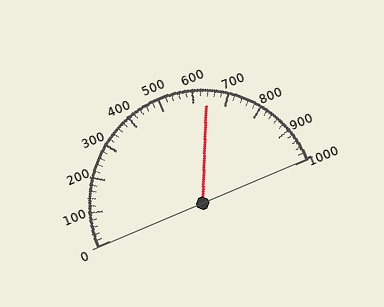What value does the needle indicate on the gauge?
The needle indicates approximately 640.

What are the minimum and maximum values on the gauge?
The gauge ranges from 0 to 1000.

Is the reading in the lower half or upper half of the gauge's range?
The reading is in the upper half of the range (0 to 1000).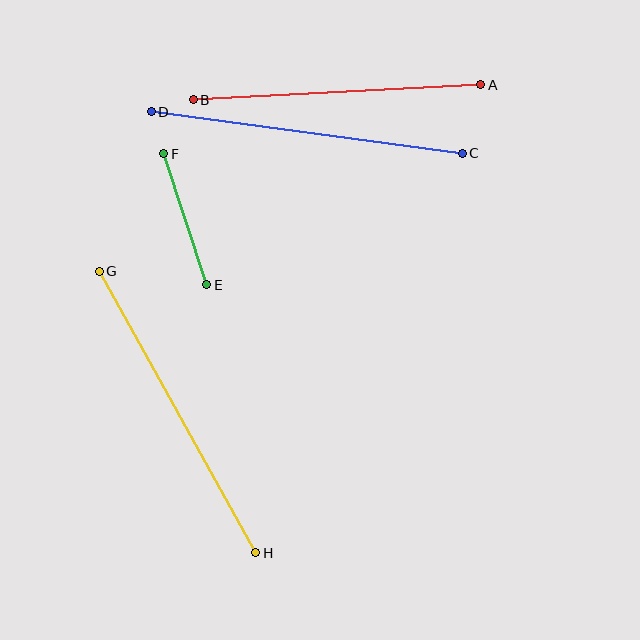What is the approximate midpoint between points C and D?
The midpoint is at approximately (307, 133) pixels.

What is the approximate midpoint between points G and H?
The midpoint is at approximately (177, 412) pixels.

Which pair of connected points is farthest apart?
Points G and H are farthest apart.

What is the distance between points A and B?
The distance is approximately 288 pixels.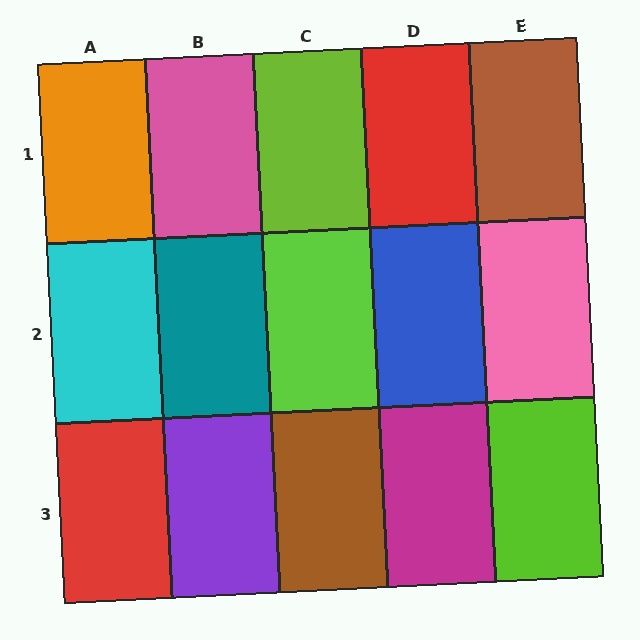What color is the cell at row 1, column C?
Lime.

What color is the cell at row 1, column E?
Brown.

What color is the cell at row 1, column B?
Pink.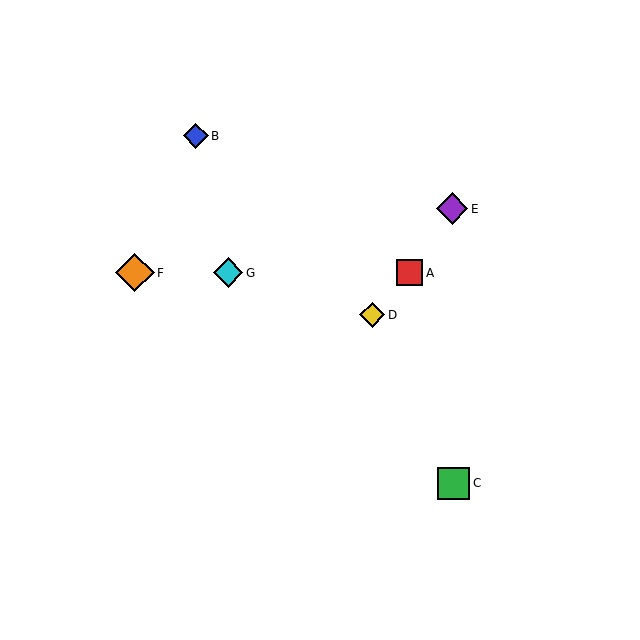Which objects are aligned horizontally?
Objects A, F, G are aligned horizontally.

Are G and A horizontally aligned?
Yes, both are at y≈273.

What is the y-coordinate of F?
Object F is at y≈273.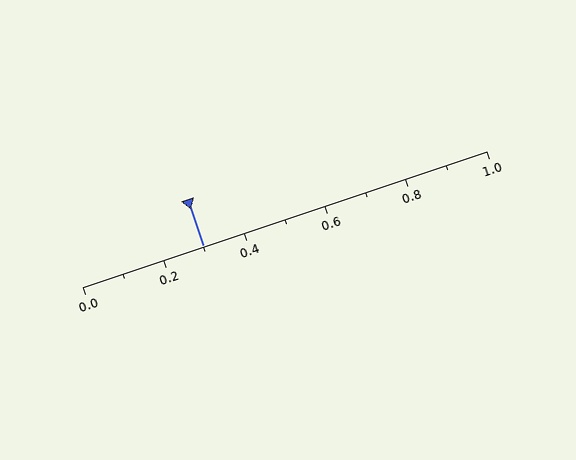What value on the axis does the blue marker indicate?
The marker indicates approximately 0.3.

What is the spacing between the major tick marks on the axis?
The major ticks are spaced 0.2 apart.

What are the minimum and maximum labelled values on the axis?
The axis runs from 0.0 to 1.0.